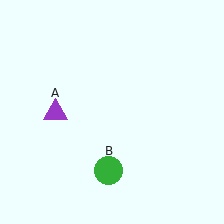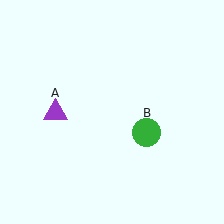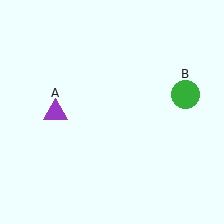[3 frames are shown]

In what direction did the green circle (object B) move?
The green circle (object B) moved up and to the right.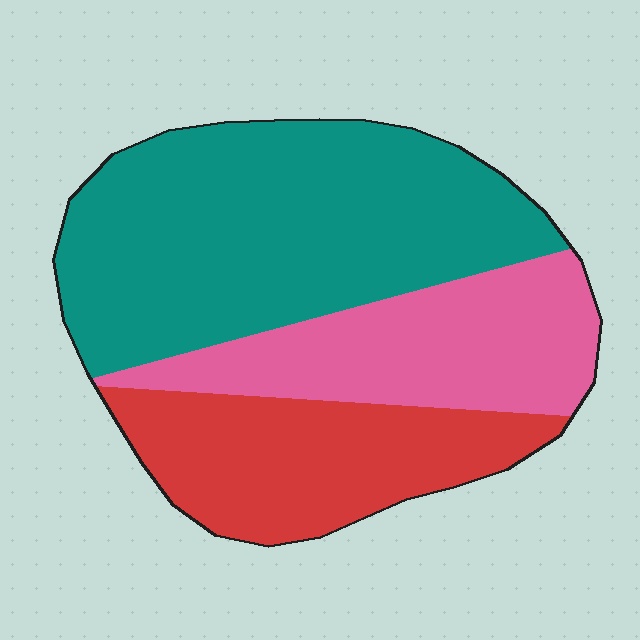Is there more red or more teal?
Teal.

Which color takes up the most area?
Teal, at roughly 50%.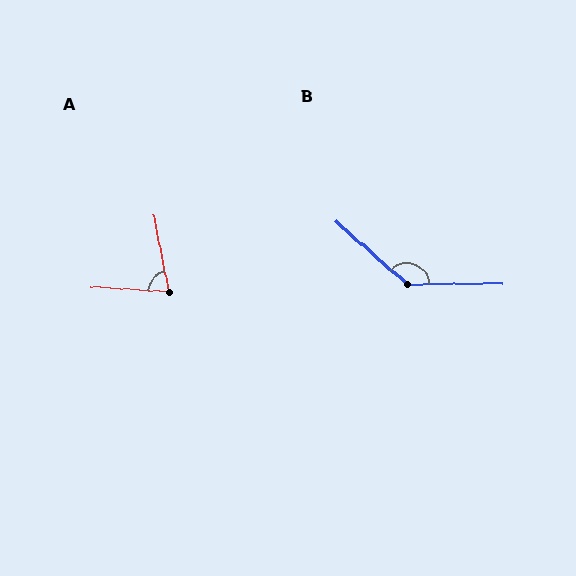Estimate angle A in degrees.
Approximately 75 degrees.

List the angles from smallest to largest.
A (75°), B (138°).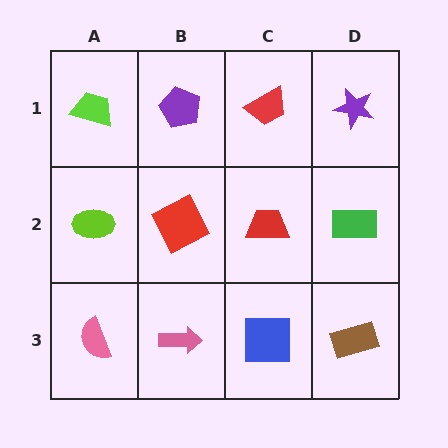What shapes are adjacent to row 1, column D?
A green rectangle (row 2, column D), a red trapezoid (row 1, column C).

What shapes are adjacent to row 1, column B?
A red square (row 2, column B), a lime trapezoid (row 1, column A), a red trapezoid (row 1, column C).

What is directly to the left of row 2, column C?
A red square.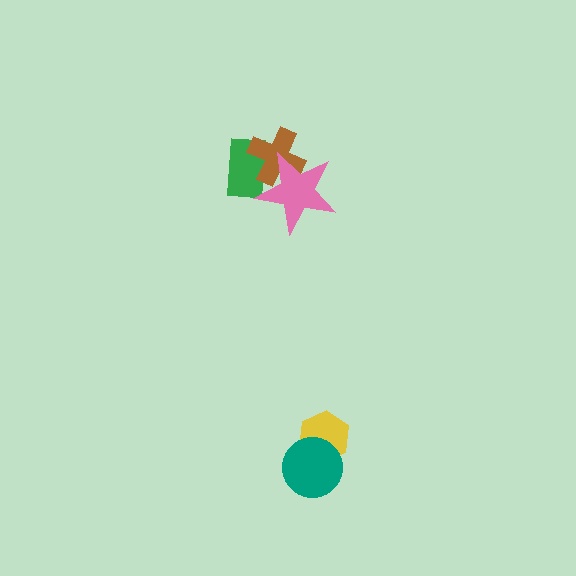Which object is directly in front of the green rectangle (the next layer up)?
The brown cross is directly in front of the green rectangle.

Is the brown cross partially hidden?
Yes, it is partially covered by another shape.